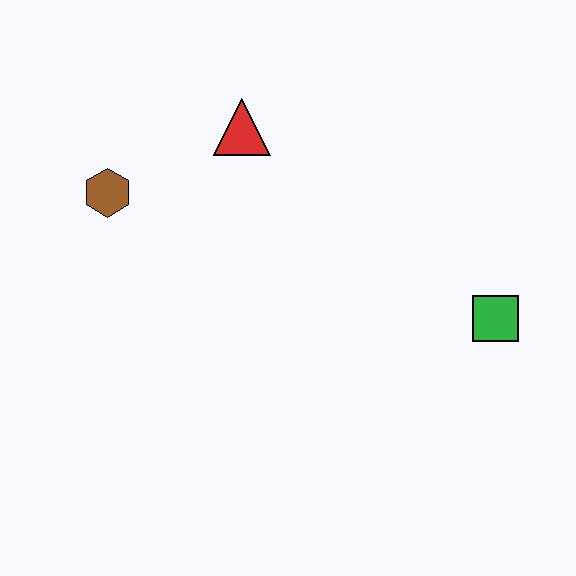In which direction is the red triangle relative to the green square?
The red triangle is to the left of the green square.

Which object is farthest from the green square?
The brown hexagon is farthest from the green square.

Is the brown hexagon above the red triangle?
No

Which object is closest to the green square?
The red triangle is closest to the green square.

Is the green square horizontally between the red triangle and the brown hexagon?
No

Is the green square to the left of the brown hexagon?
No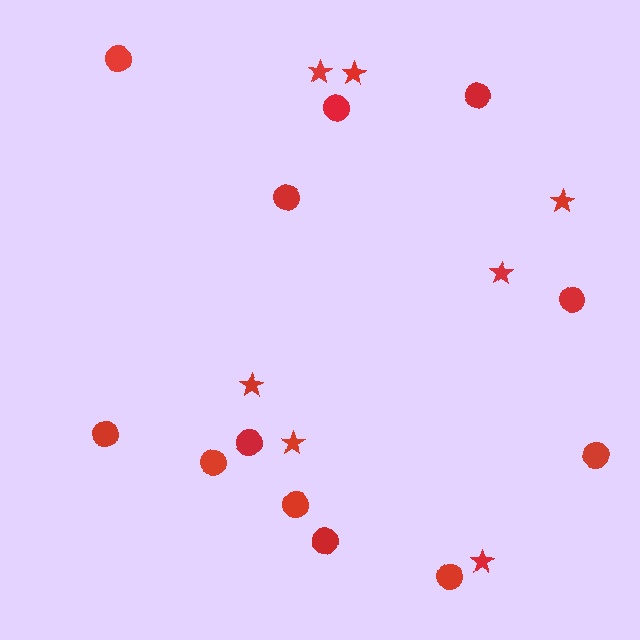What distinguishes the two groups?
There are 2 groups: one group of circles (12) and one group of stars (7).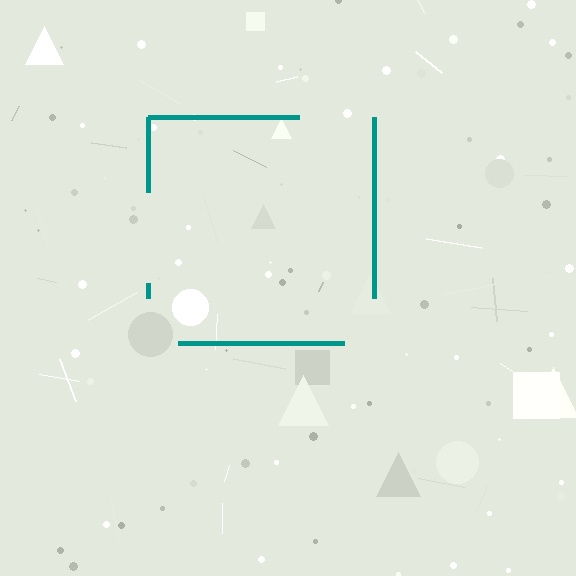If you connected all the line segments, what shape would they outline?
They would outline a square.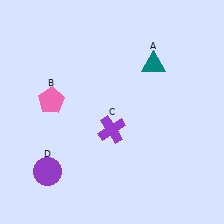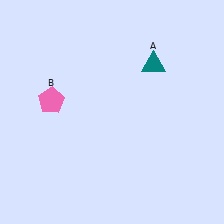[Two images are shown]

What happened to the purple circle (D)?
The purple circle (D) was removed in Image 2. It was in the bottom-left area of Image 1.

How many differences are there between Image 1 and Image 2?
There are 2 differences between the two images.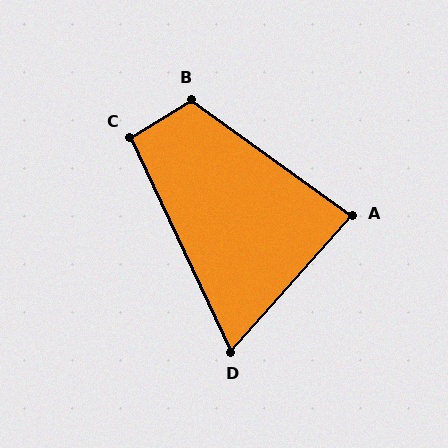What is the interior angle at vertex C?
Approximately 96 degrees (obtuse).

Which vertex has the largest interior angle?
B, at approximately 113 degrees.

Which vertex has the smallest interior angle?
D, at approximately 67 degrees.